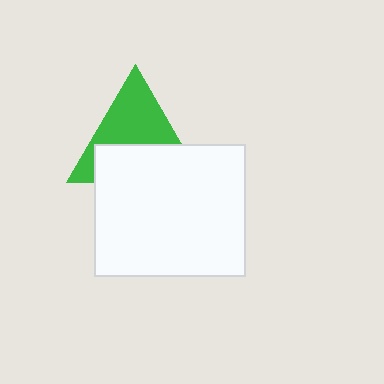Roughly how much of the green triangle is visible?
About half of it is visible (roughly 52%).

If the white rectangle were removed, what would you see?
You would see the complete green triangle.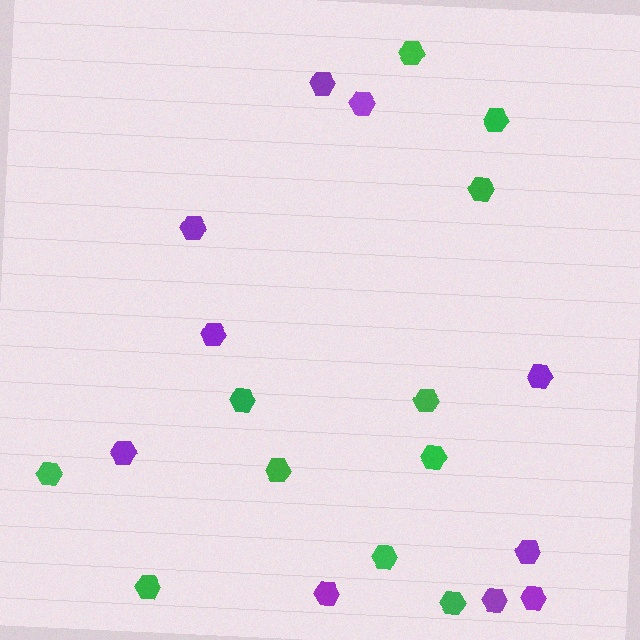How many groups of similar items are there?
There are 2 groups: one group of purple hexagons (10) and one group of green hexagons (11).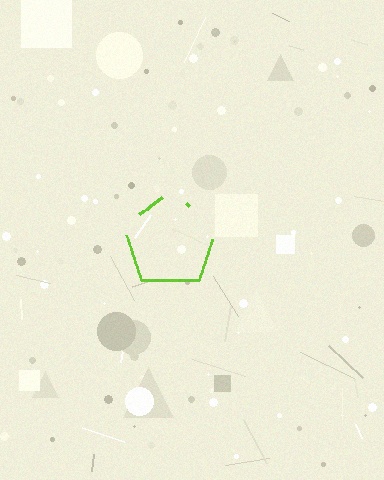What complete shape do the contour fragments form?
The contour fragments form a pentagon.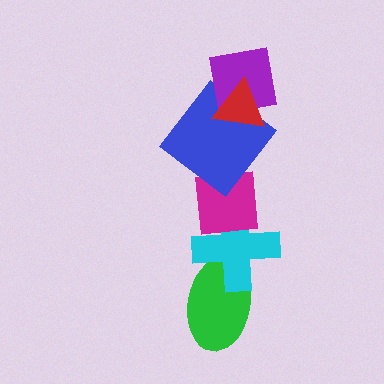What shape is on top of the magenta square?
The blue diamond is on top of the magenta square.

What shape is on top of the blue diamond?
The purple square is on top of the blue diamond.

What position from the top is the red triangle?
The red triangle is 1st from the top.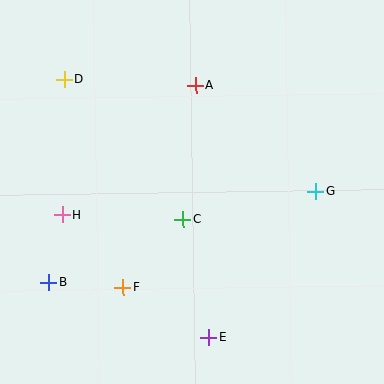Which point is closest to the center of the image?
Point C at (183, 219) is closest to the center.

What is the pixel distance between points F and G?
The distance between F and G is 215 pixels.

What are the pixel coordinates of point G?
Point G is at (316, 192).